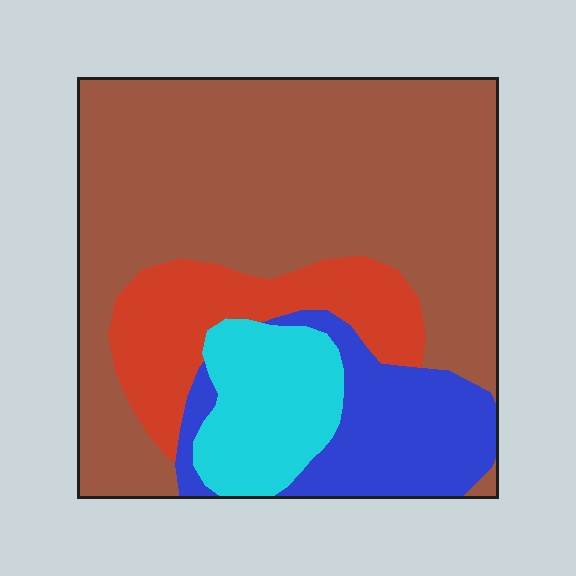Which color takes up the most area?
Brown, at roughly 60%.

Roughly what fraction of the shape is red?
Red covers roughly 15% of the shape.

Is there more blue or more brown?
Brown.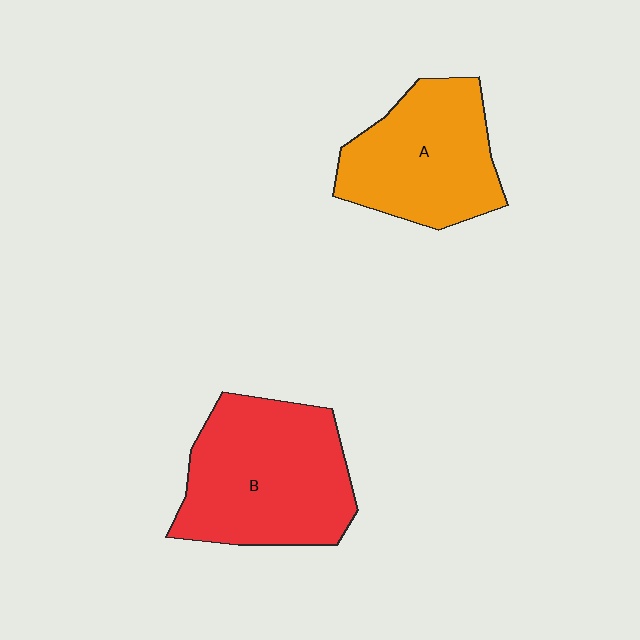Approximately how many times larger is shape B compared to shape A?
Approximately 1.2 times.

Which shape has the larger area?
Shape B (red).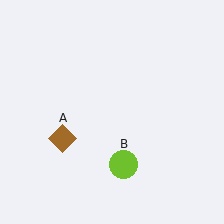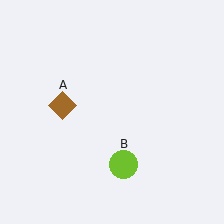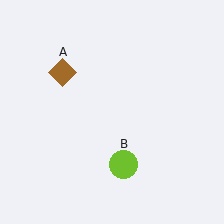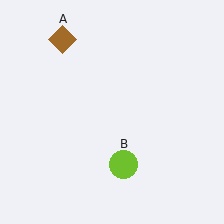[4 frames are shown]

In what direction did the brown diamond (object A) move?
The brown diamond (object A) moved up.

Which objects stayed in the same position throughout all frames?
Lime circle (object B) remained stationary.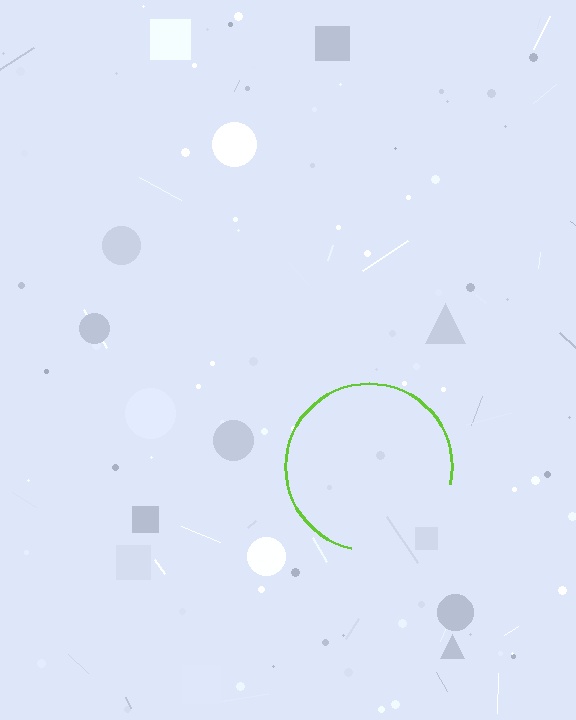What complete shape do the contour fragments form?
The contour fragments form a circle.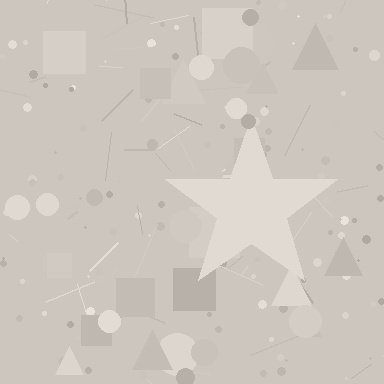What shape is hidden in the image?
A star is hidden in the image.